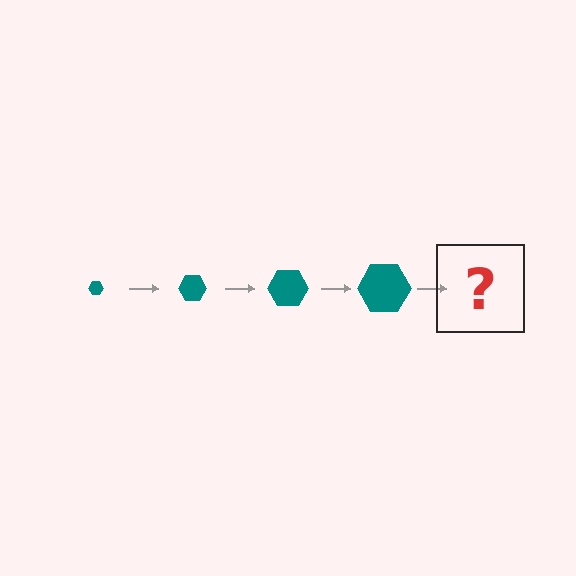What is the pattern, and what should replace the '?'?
The pattern is that the hexagon gets progressively larger each step. The '?' should be a teal hexagon, larger than the previous one.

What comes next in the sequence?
The next element should be a teal hexagon, larger than the previous one.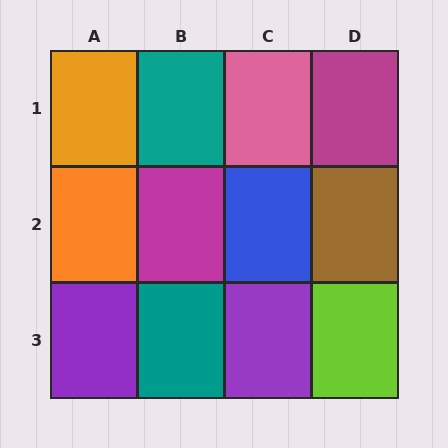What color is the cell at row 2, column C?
Blue.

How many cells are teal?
2 cells are teal.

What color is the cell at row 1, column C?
Pink.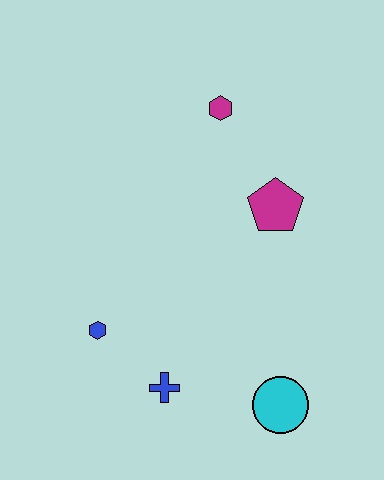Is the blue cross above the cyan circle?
Yes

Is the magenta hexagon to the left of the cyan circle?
Yes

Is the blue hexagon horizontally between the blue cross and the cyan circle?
No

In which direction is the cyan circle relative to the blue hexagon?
The cyan circle is to the right of the blue hexagon.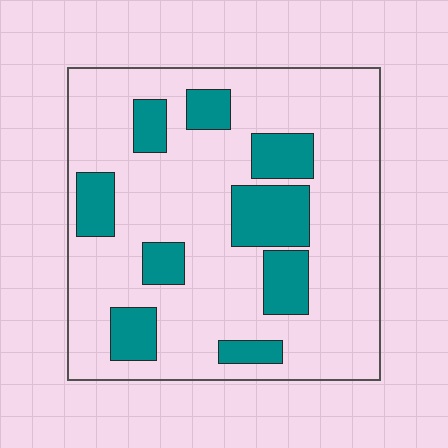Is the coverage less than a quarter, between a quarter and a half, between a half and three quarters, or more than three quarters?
Less than a quarter.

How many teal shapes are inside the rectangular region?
9.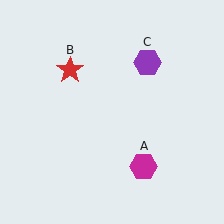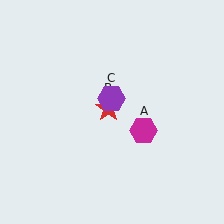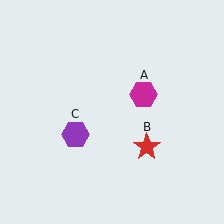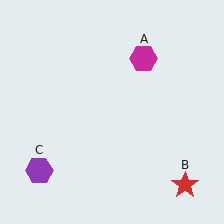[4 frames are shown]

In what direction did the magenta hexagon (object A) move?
The magenta hexagon (object A) moved up.